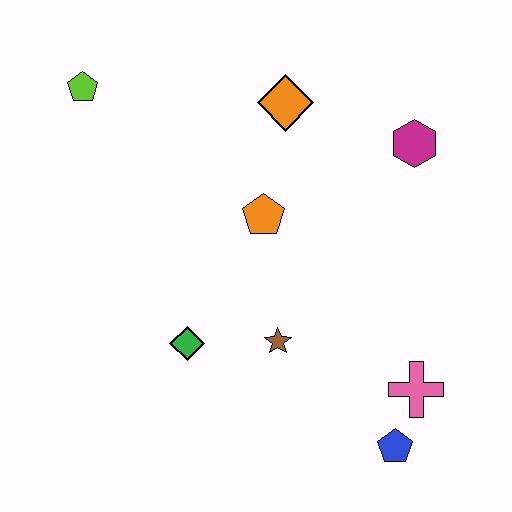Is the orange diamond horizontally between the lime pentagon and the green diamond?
No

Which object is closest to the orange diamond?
The orange pentagon is closest to the orange diamond.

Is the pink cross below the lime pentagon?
Yes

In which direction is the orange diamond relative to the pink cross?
The orange diamond is above the pink cross.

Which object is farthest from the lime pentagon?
The blue pentagon is farthest from the lime pentagon.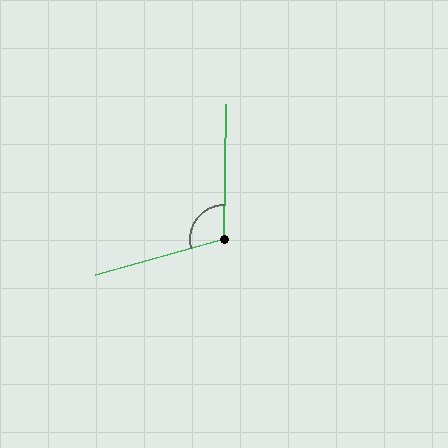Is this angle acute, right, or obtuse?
It is obtuse.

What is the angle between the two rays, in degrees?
Approximately 107 degrees.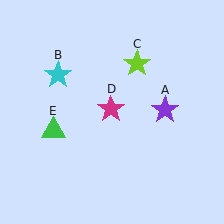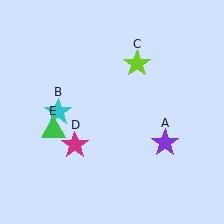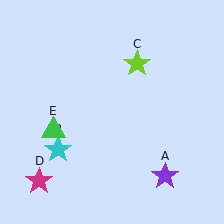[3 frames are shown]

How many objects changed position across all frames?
3 objects changed position: purple star (object A), cyan star (object B), magenta star (object D).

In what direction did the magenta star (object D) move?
The magenta star (object D) moved down and to the left.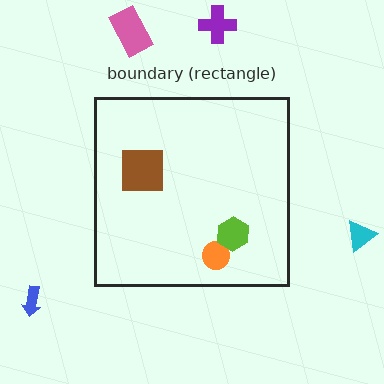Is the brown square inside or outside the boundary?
Inside.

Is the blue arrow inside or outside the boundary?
Outside.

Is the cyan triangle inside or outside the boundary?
Outside.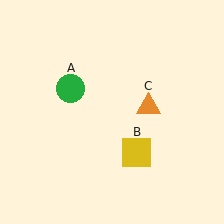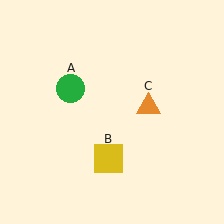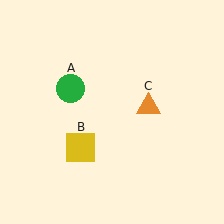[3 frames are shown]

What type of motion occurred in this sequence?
The yellow square (object B) rotated clockwise around the center of the scene.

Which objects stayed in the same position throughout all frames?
Green circle (object A) and orange triangle (object C) remained stationary.